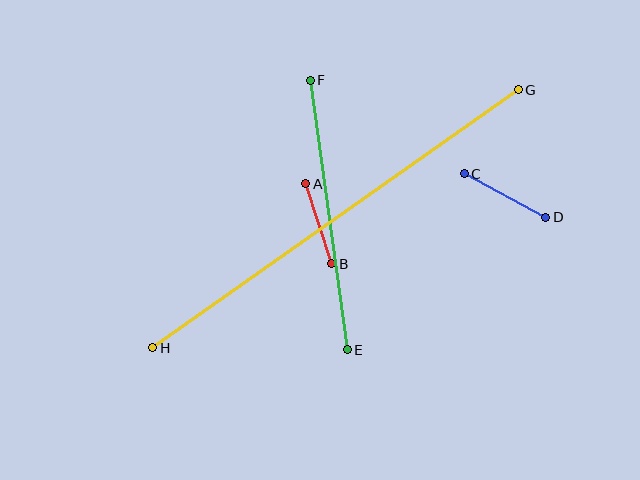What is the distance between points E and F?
The distance is approximately 272 pixels.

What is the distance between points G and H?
The distance is approximately 448 pixels.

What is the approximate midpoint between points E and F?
The midpoint is at approximately (329, 215) pixels.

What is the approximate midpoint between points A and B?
The midpoint is at approximately (319, 224) pixels.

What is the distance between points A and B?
The distance is approximately 84 pixels.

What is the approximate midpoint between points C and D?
The midpoint is at approximately (505, 195) pixels.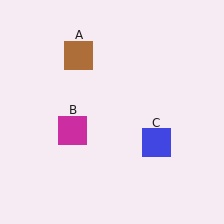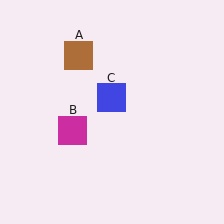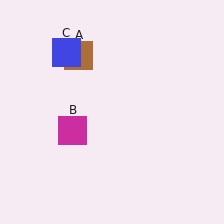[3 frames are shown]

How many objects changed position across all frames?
1 object changed position: blue square (object C).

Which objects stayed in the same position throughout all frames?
Brown square (object A) and magenta square (object B) remained stationary.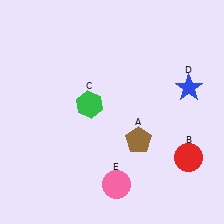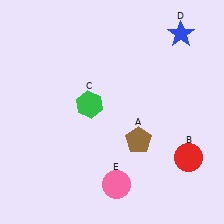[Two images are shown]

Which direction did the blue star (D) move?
The blue star (D) moved up.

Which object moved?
The blue star (D) moved up.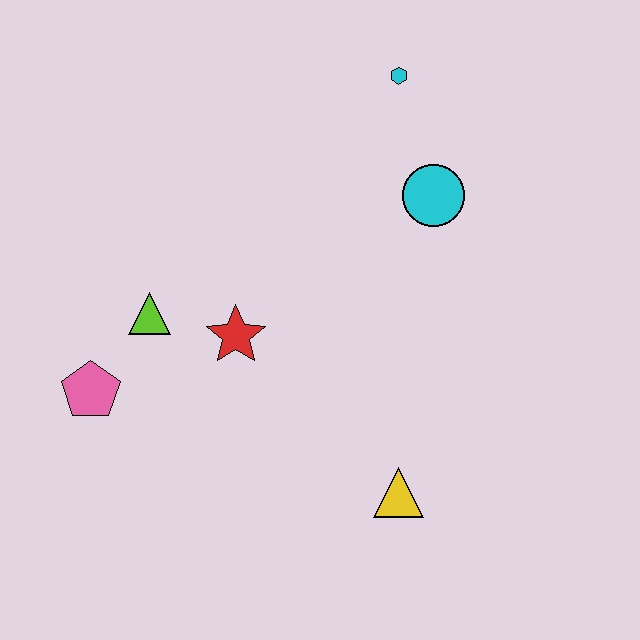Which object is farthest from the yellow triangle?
The cyan hexagon is farthest from the yellow triangle.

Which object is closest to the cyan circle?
The cyan hexagon is closest to the cyan circle.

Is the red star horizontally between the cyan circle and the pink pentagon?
Yes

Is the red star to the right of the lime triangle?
Yes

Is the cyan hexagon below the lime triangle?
No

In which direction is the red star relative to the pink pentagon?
The red star is to the right of the pink pentagon.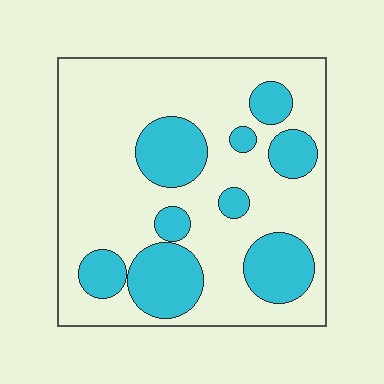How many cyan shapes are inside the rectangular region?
9.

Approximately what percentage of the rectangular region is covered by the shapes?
Approximately 30%.